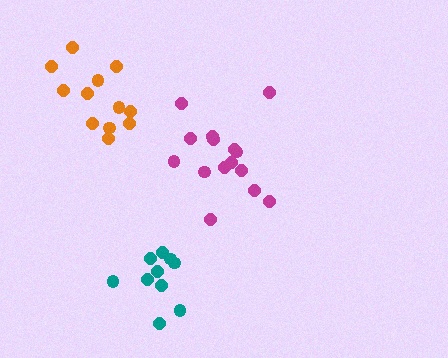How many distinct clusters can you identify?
There are 3 distinct clusters.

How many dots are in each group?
Group 1: 15 dots, Group 2: 12 dots, Group 3: 10 dots (37 total).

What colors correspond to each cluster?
The clusters are colored: magenta, orange, teal.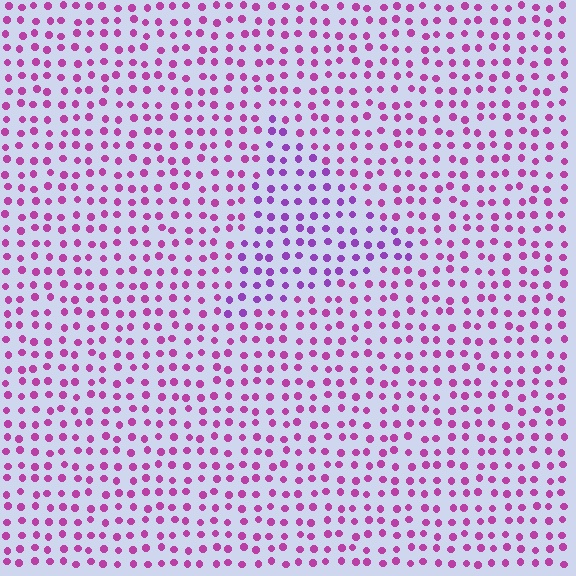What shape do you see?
I see a triangle.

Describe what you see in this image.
The image is filled with small magenta elements in a uniform arrangement. A triangle-shaped region is visible where the elements are tinted to a slightly different hue, forming a subtle color boundary.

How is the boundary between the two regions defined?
The boundary is defined purely by a slight shift in hue (about 29 degrees). Spacing, size, and orientation are identical on both sides.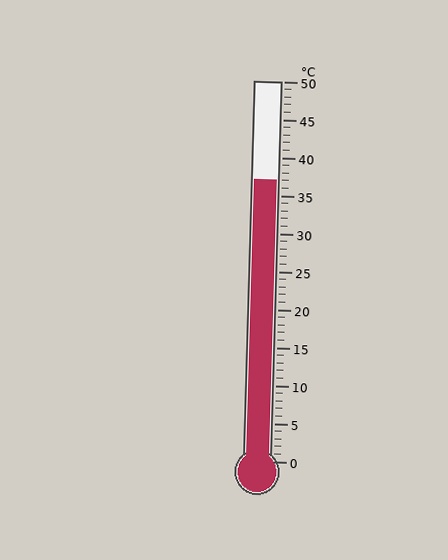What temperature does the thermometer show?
The thermometer shows approximately 37°C.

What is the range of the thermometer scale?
The thermometer scale ranges from 0°C to 50°C.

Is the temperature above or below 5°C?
The temperature is above 5°C.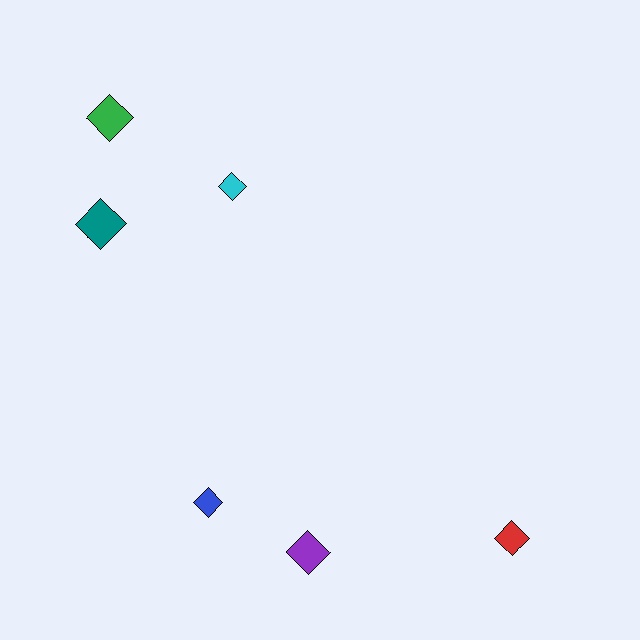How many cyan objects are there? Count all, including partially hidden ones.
There is 1 cyan object.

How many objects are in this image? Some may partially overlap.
There are 6 objects.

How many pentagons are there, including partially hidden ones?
There are no pentagons.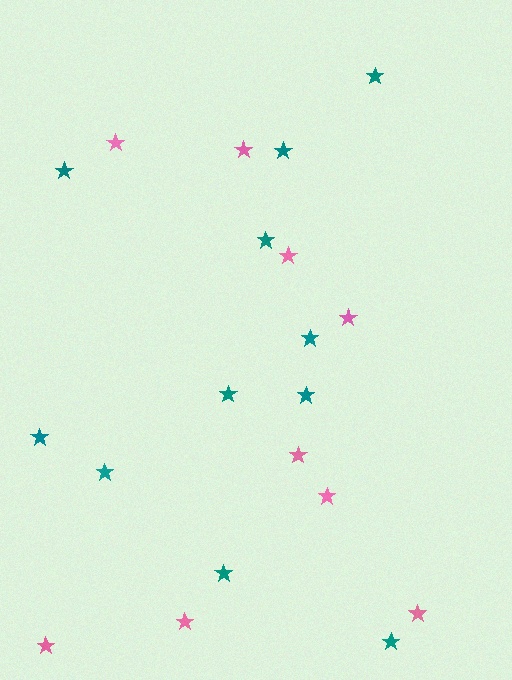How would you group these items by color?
There are 2 groups: one group of pink stars (9) and one group of teal stars (11).